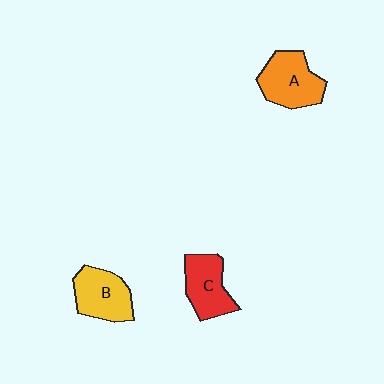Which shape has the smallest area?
Shape C (red).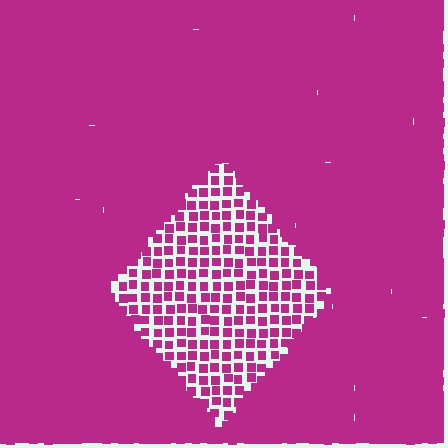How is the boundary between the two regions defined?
The boundary is defined by a change in element density (approximately 2.5x ratio). All elements are the same color, size, and shape.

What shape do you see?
I see a diamond.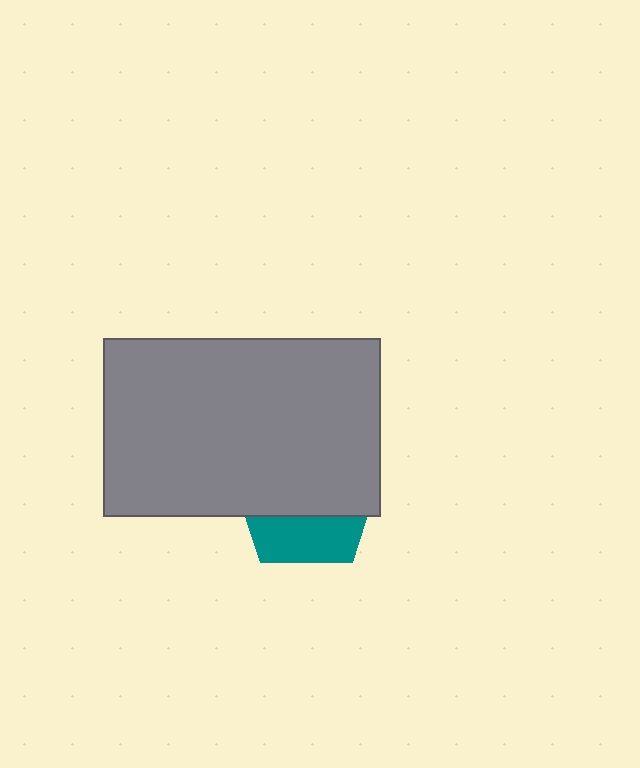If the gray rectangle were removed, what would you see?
You would see the complete teal pentagon.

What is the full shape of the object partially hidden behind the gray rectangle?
The partially hidden object is a teal pentagon.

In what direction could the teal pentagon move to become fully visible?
The teal pentagon could move down. That would shift it out from behind the gray rectangle entirely.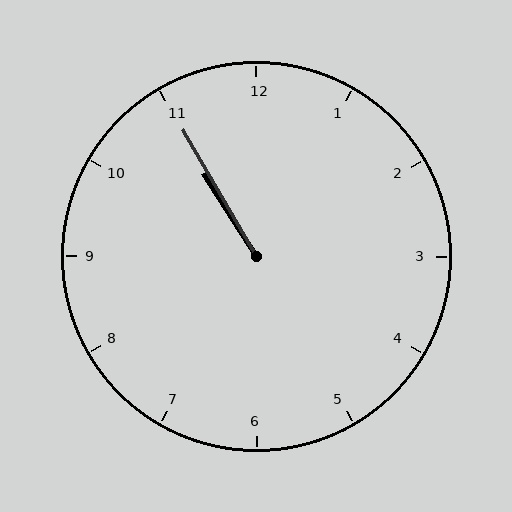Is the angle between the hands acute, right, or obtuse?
It is acute.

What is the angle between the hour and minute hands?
Approximately 2 degrees.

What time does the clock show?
10:55.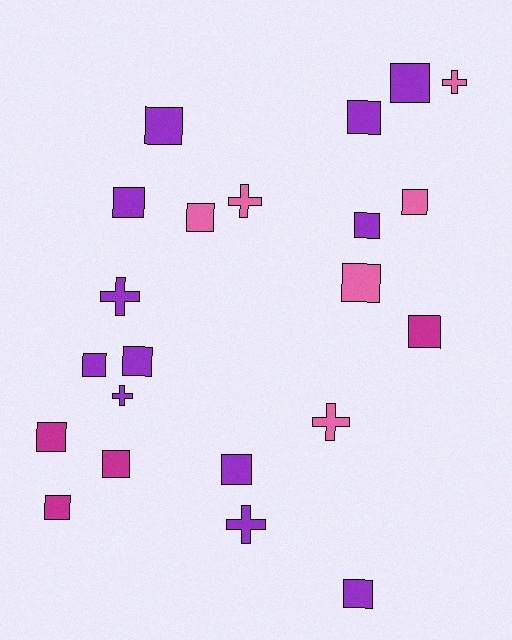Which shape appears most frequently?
Square, with 16 objects.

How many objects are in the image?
There are 22 objects.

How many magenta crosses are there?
There are no magenta crosses.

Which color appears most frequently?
Purple, with 12 objects.